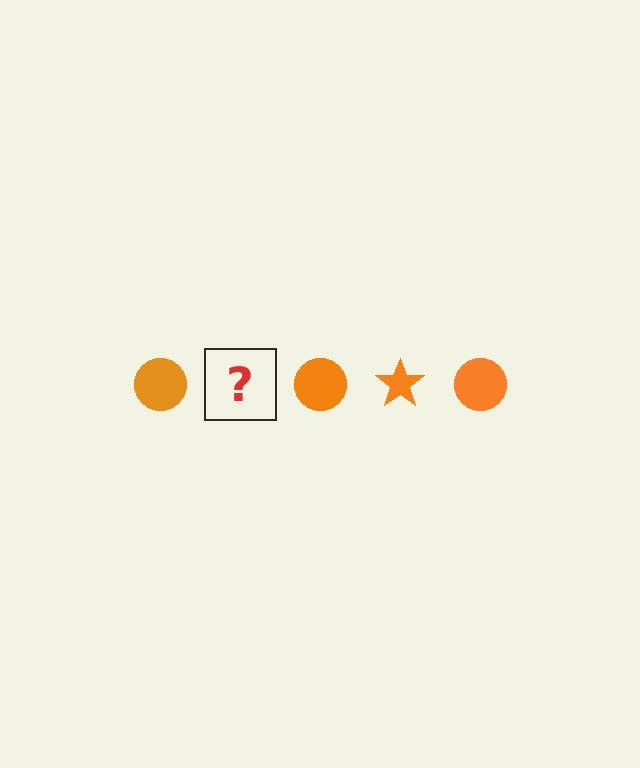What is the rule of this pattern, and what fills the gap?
The rule is that the pattern cycles through circle, star shapes in orange. The gap should be filled with an orange star.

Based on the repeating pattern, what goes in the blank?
The blank should be an orange star.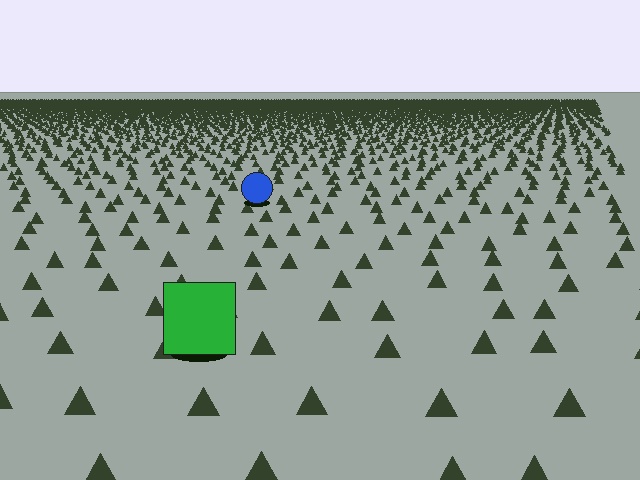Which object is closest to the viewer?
The green square is closest. The texture marks near it are larger and more spread out.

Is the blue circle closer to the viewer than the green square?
No. The green square is closer — you can tell from the texture gradient: the ground texture is coarser near it.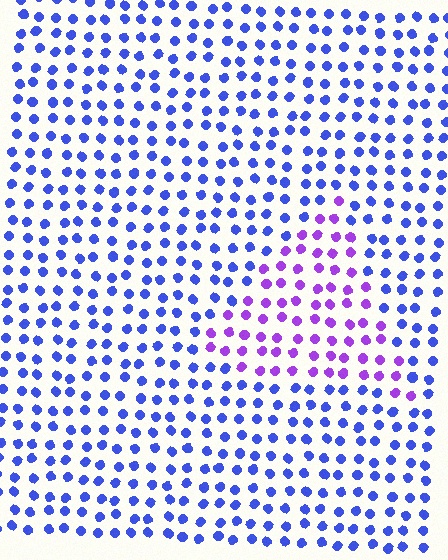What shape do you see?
I see a triangle.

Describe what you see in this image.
The image is filled with small blue elements in a uniform arrangement. A triangle-shaped region is visible where the elements are tinted to a slightly different hue, forming a subtle color boundary.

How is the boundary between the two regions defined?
The boundary is defined purely by a slight shift in hue (about 45 degrees). Spacing, size, and orientation are identical on both sides.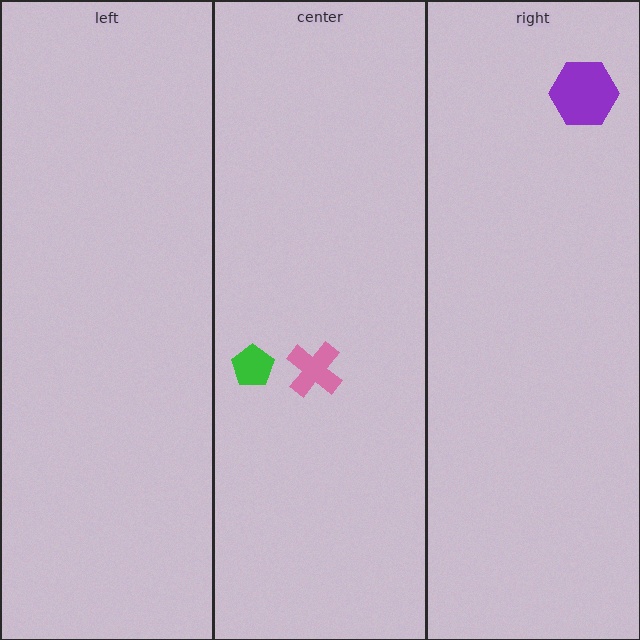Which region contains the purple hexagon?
The right region.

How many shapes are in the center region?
2.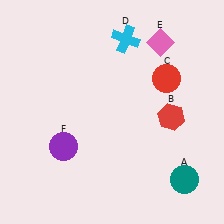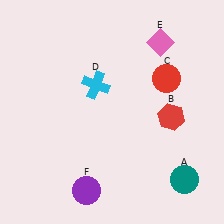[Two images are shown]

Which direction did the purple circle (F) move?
The purple circle (F) moved down.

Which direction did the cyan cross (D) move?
The cyan cross (D) moved down.